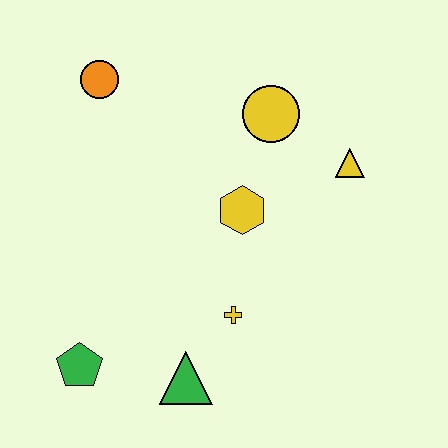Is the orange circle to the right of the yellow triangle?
No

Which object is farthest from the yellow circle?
The green pentagon is farthest from the yellow circle.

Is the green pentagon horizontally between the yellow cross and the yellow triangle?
No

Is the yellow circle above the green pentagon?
Yes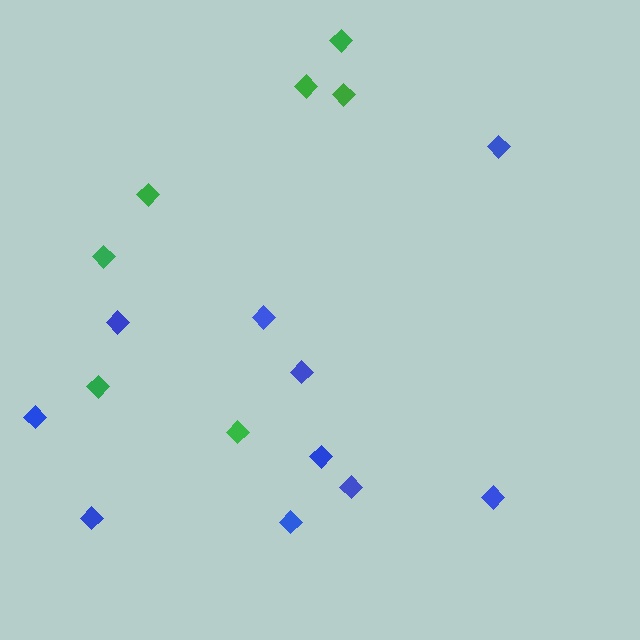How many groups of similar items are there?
There are 2 groups: one group of green diamonds (7) and one group of blue diamonds (10).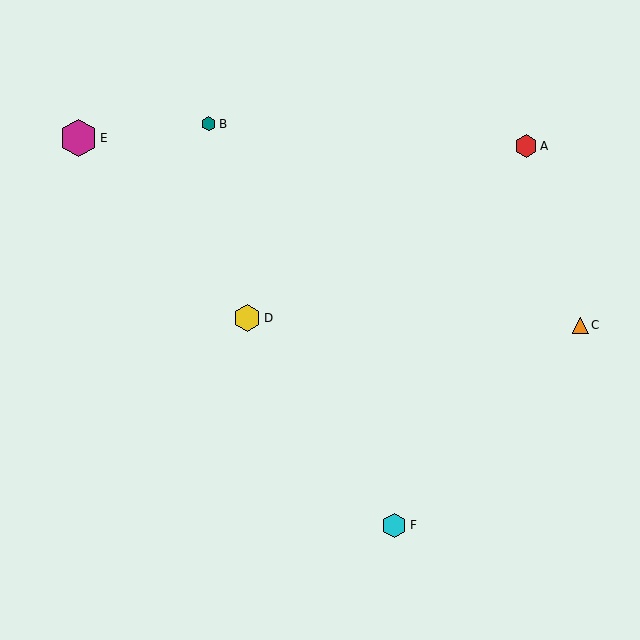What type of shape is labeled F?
Shape F is a cyan hexagon.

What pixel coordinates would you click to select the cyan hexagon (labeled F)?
Click at (394, 526) to select the cyan hexagon F.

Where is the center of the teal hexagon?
The center of the teal hexagon is at (209, 124).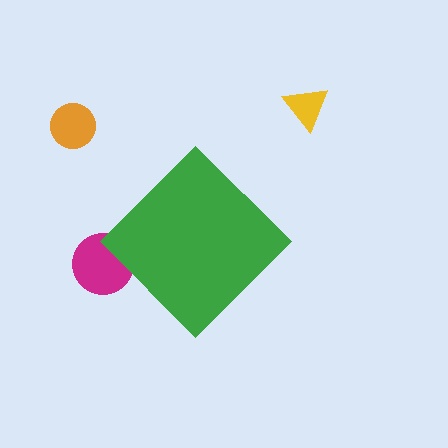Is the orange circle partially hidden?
No, the orange circle is fully visible.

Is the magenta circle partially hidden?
Yes, the magenta circle is partially hidden behind the green diamond.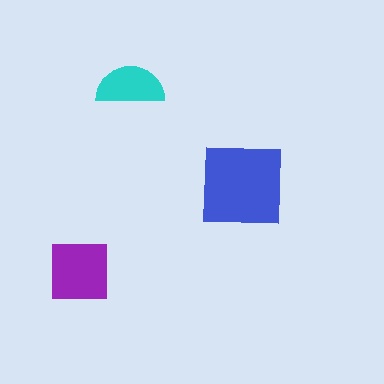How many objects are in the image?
There are 3 objects in the image.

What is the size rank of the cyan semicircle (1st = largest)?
3rd.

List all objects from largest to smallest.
The blue square, the purple square, the cyan semicircle.